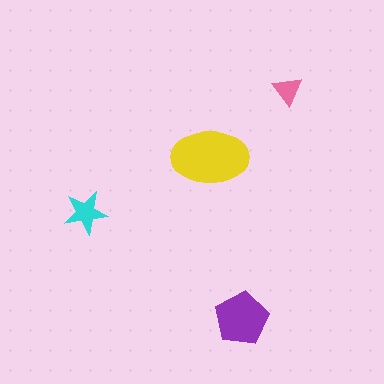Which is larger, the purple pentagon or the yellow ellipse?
The yellow ellipse.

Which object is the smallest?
The pink triangle.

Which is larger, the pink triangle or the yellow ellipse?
The yellow ellipse.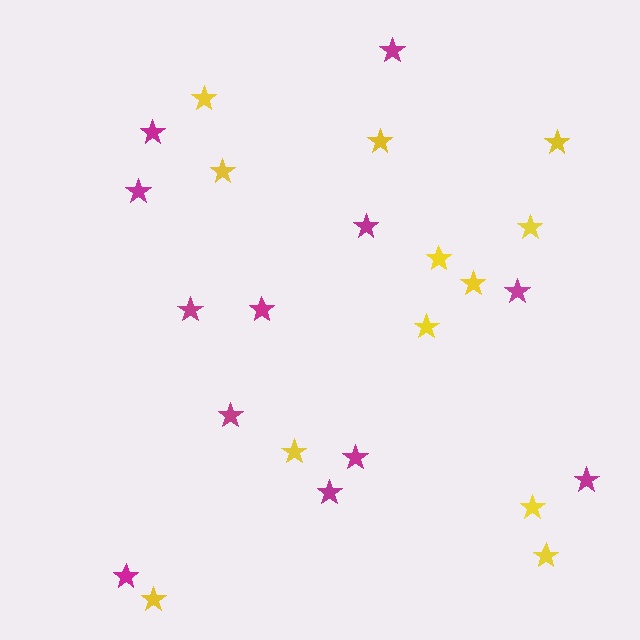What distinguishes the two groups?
There are 2 groups: one group of yellow stars (12) and one group of magenta stars (12).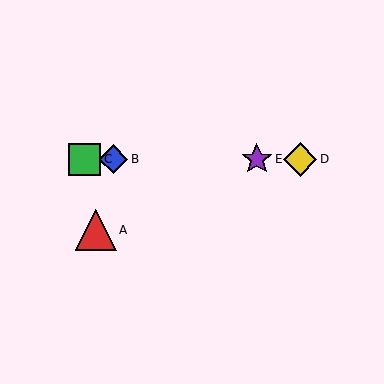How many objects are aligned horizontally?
4 objects (B, C, D, E) are aligned horizontally.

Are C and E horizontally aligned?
Yes, both are at y≈159.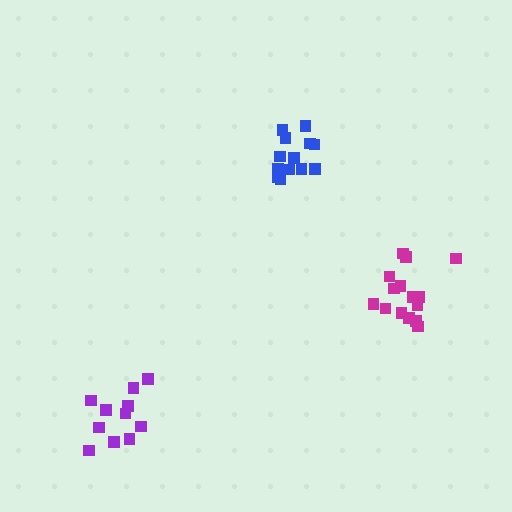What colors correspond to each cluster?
The clusters are colored: purple, magenta, blue.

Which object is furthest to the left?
The purple cluster is leftmost.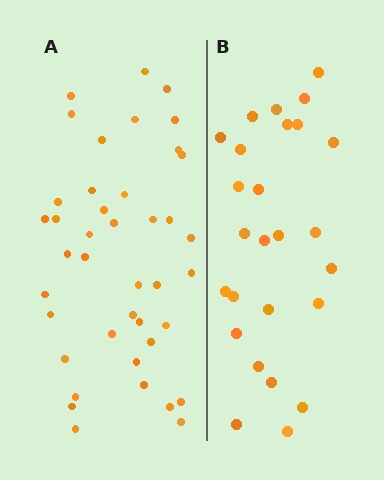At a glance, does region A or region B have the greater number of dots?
Region A (the left region) has more dots.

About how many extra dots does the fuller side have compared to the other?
Region A has approximately 15 more dots than region B.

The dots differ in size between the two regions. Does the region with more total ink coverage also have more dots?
No. Region B has more total ink coverage because its dots are larger, but region A actually contains more individual dots. Total area can be misleading — the number of items is what matters here.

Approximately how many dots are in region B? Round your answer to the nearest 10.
About 30 dots. (The exact count is 26, which rounds to 30.)